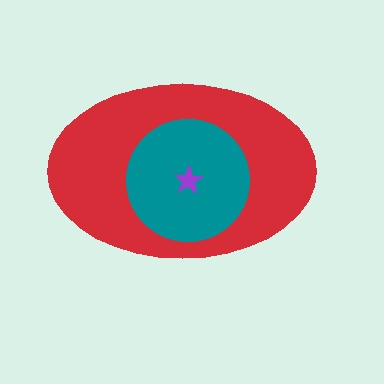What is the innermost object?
The purple star.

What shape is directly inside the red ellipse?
The teal circle.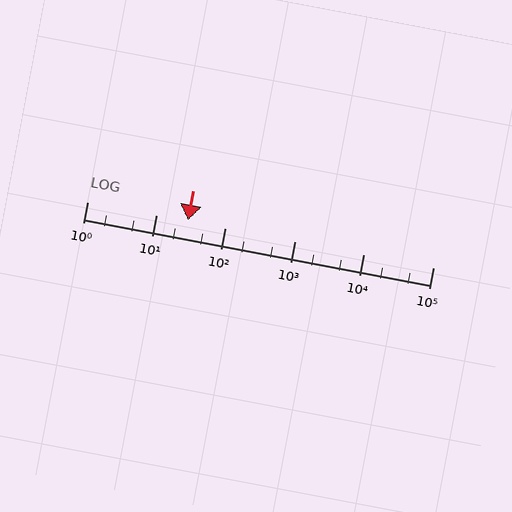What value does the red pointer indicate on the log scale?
The pointer indicates approximately 29.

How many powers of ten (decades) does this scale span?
The scale spans 5 decades, from 1 to 100000.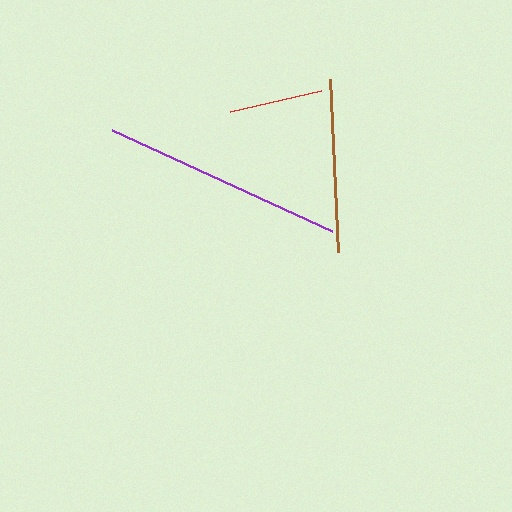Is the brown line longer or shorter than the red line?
The brown line is longer than the red line.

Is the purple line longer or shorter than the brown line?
The purple line is longer than the brown line.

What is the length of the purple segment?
The purple segment is approximately 241 pixels long.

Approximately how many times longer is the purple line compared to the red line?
The purple line is approximately 2.6 times the length of the red line.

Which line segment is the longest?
The purple line is the longest at approximately 241 pixels.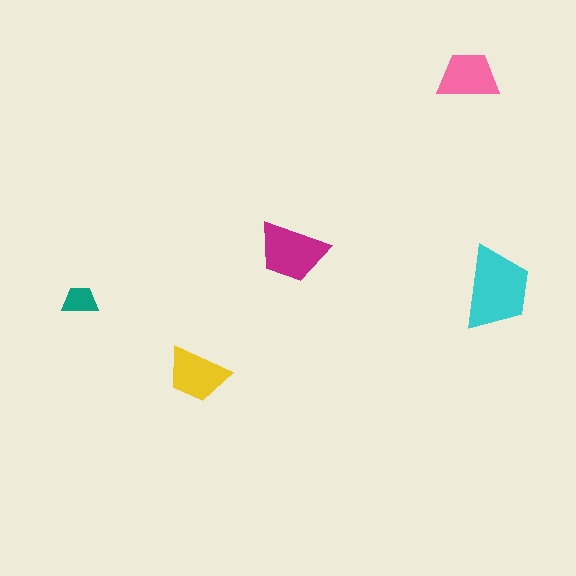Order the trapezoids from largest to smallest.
the cyan one, the magenta one, the yellow one, the pink one, the teal one.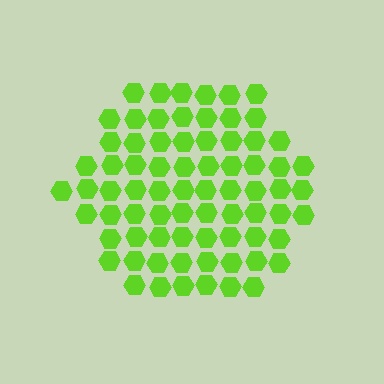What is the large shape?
The large shape is a hexagon.